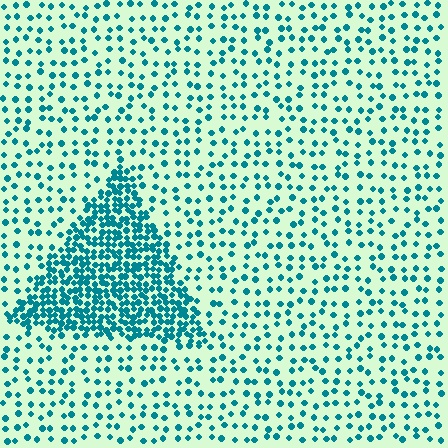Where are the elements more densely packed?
The elements are more densely packed inside the triangle boundary.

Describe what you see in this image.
The image contains small teal elements arranged at two different densities. A triangle-shaped region is visible where the elements are more densely packed than the surrounding area.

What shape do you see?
I see a triangle.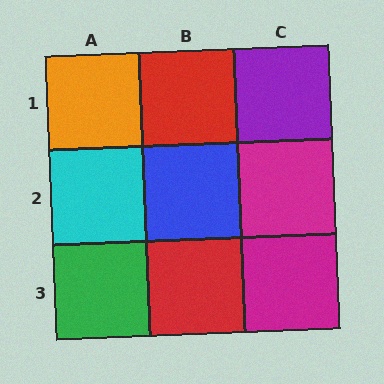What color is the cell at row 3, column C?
Magenta.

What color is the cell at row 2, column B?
Blue.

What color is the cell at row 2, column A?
Cyan.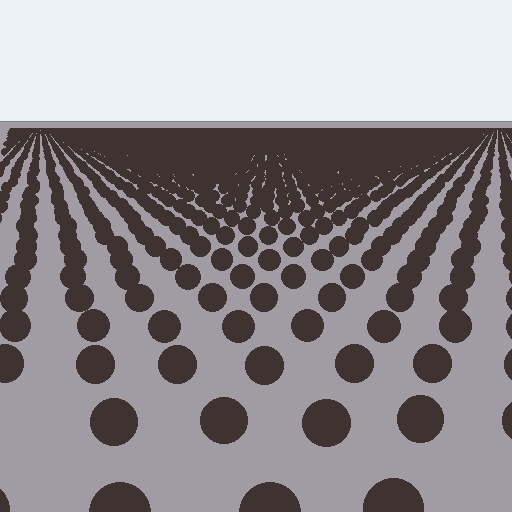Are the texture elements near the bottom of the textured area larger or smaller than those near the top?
Larger. Near the bottom, elements are closer to the viewer and appear at a bigger on-screen size.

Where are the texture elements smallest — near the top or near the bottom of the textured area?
Near the top.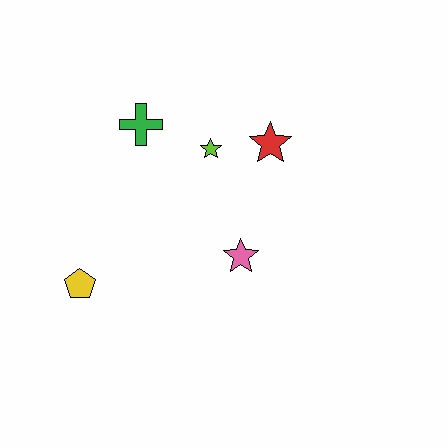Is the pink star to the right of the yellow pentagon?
Yes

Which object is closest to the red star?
The lime star is closest to the red star.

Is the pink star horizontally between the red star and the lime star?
Yes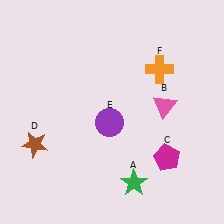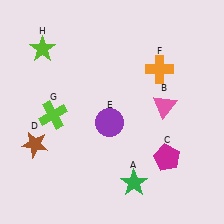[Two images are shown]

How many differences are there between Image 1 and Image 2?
There are 2 differences between the two images.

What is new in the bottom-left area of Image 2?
A lime cross (G) was added in the bottom-left area of Image 2.